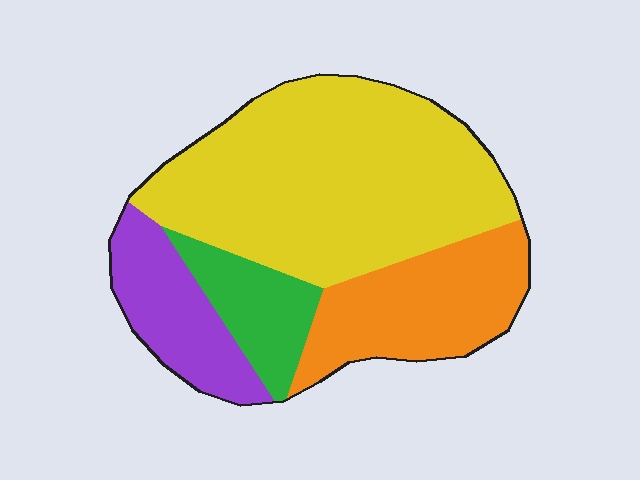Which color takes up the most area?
Yellow, at roughly 50%.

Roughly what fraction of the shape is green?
Green covers about 10% of the shape.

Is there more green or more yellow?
Yellow.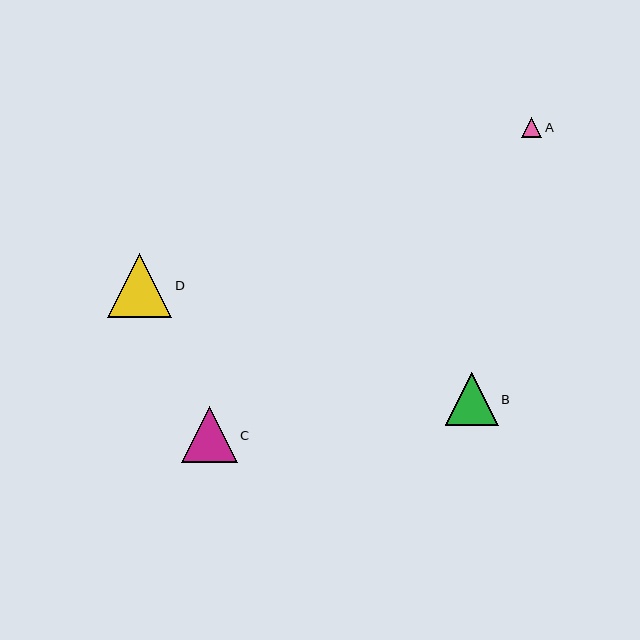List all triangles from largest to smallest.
From largest to smallest: D, C, B, A.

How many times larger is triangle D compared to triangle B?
Triangle D is approximately 1.2 times the size of triangle B.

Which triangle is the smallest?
Triangle A is the smallest with a size of approximately 20 pixels.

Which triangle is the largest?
Triangle D is the largest with a size of approximately 64 pixels.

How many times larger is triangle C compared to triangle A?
Triangle C is approximately 2.8 times the size of triangle A.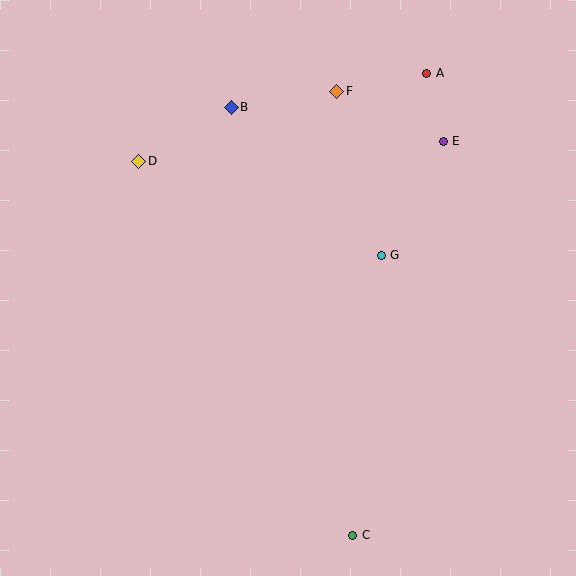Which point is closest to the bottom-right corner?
Point C is closest to the bottom-right corner.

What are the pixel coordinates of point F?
Point F is at (337, 91).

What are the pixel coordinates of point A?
Point A is at (427, 73).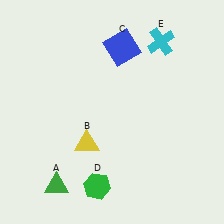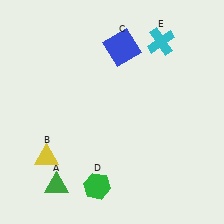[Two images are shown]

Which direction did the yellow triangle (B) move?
The yellow triangle (B) moved left.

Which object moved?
The yellow triangle (B) moved left.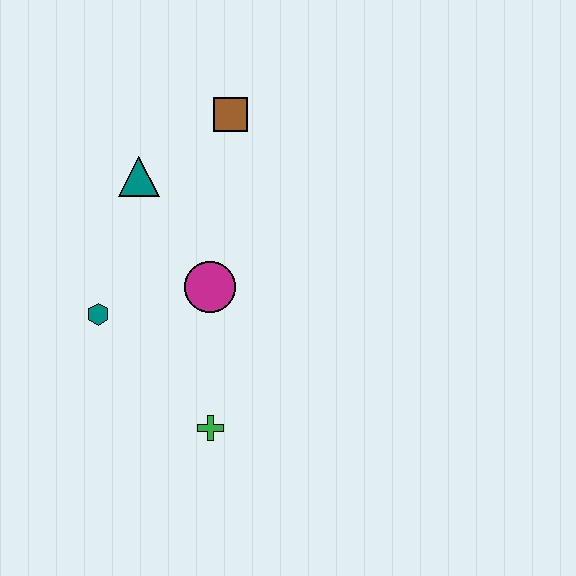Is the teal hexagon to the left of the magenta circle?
Yes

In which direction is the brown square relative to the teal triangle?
The brown square is to the right of the teal triangle.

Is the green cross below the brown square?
Yes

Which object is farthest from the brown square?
The green cross is farthest from the brown square.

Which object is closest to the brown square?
The teal triangle is closest to the brown square.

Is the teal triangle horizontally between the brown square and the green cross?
No